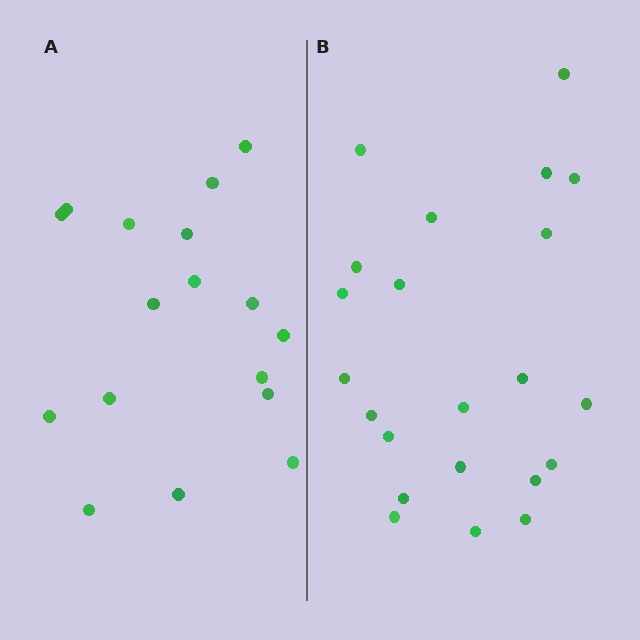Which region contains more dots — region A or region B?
Region B (the right region) has more dots.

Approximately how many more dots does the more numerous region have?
Region B has about 5 more dots than region A.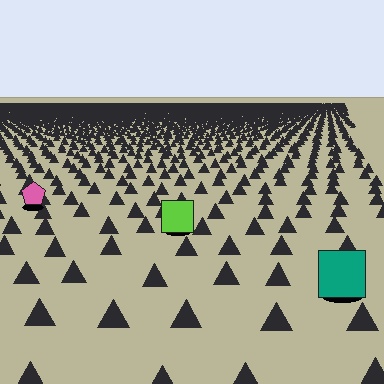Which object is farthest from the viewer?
The pink pentagon is farthest from the viewer. It appears smaller and the ground texture around it is denser.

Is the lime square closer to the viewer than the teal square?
No. The teal square is closer — you can tell from the texture gradient: the ground texture is coarser near it.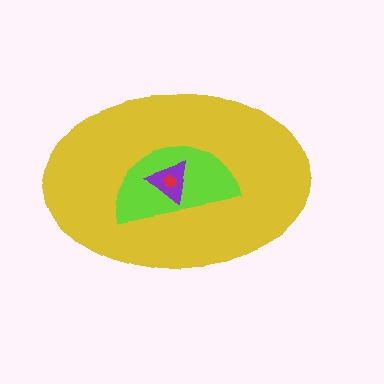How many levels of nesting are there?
4.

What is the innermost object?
The red pentagon.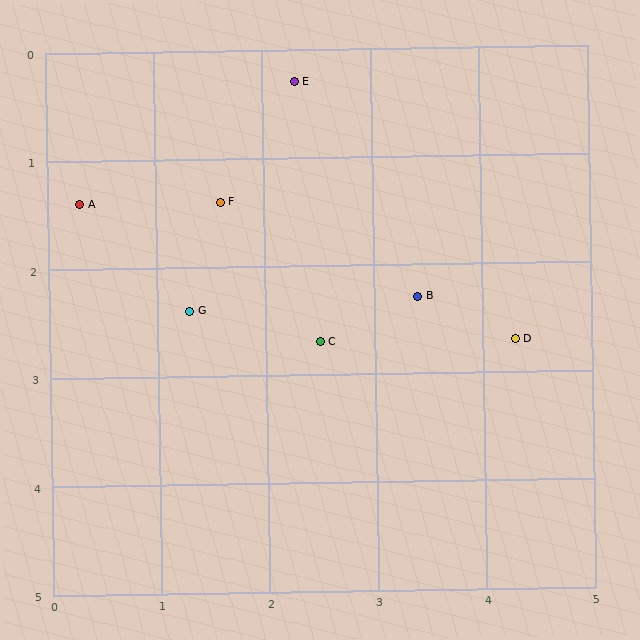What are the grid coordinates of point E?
Point E is at approximately (2.3, 0.3).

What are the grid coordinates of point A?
Point A is at approximately (0.3, 1.4).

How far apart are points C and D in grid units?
Points C and D are about 1.8 grid units apart.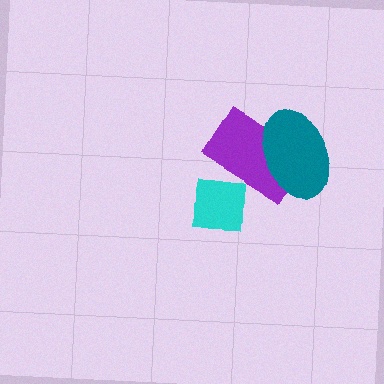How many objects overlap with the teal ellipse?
1 object overlaps with the teal ellipse.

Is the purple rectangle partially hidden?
Yes, it is partially covered by another shape.